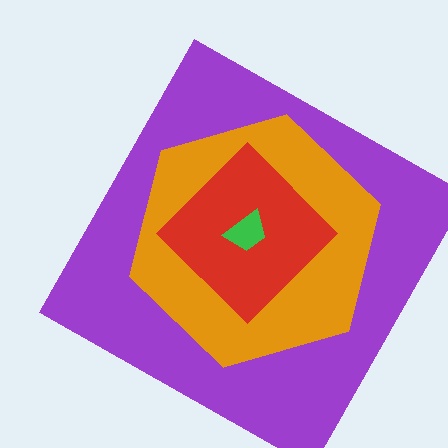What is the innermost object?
The green trapezoid.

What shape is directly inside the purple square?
The orange hexagon.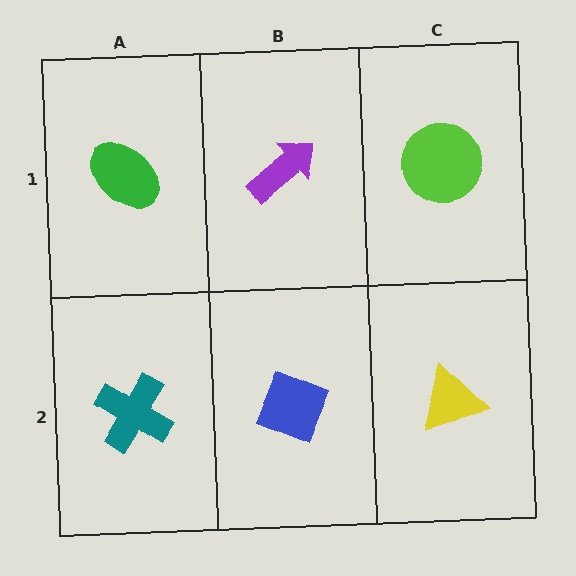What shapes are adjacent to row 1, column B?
A blue diamond (row 2, column B), a green ellipse (row 1, column A), a lime circle (row 1, column C).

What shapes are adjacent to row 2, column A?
A green ellipse (row 1, column A), a blue diamond (row 2, column B).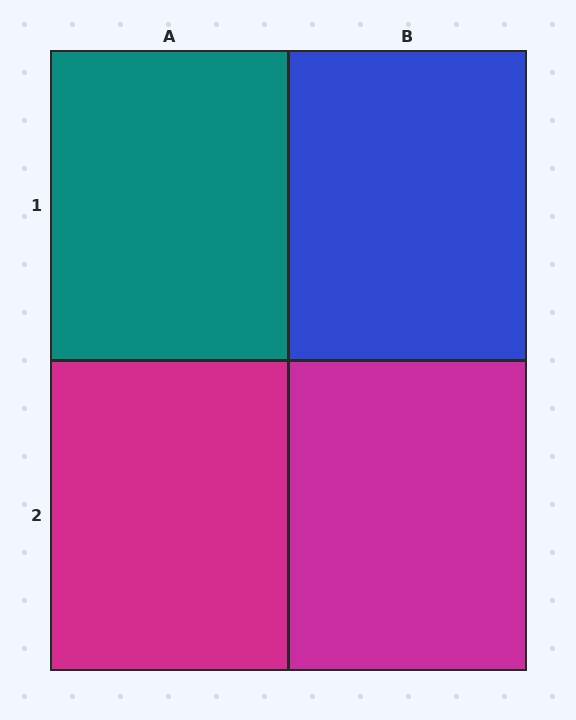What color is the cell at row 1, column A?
Teal.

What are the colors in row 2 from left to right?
Magenta, magenta.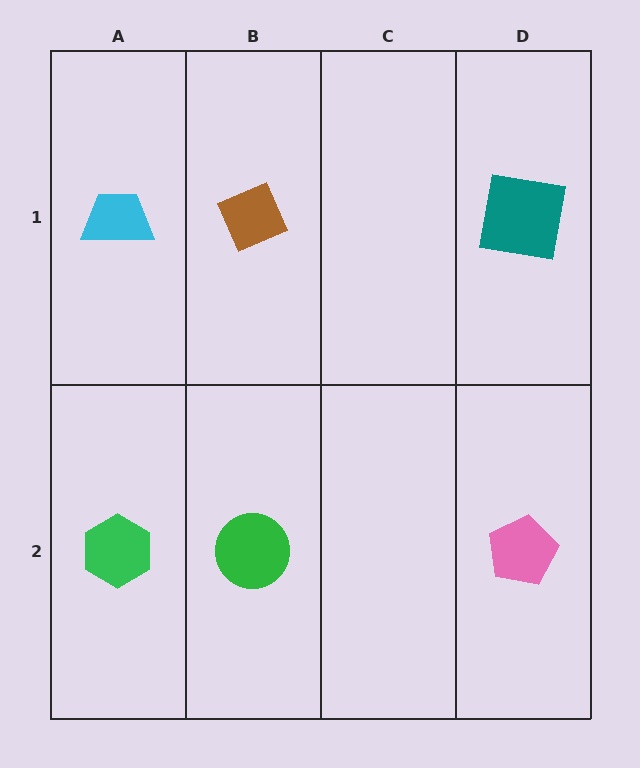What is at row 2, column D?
A pink pentagon.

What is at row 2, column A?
A green hexagon.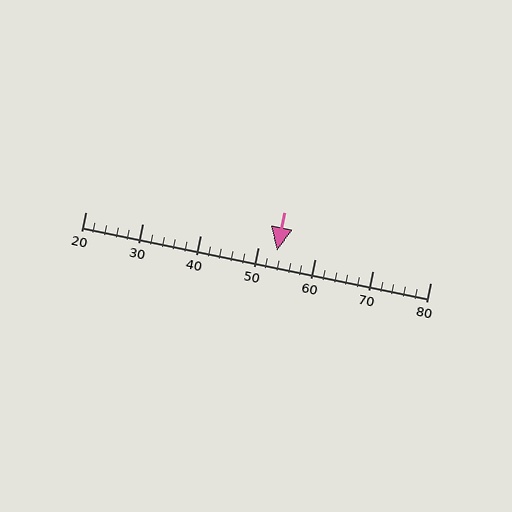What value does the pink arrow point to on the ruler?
The pink arrow points to approximately 53.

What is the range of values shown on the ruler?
The ruler shows values from 20 to 80.